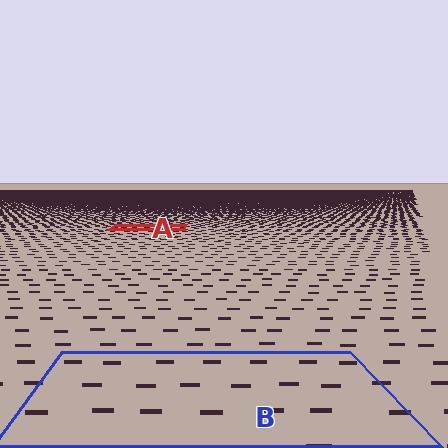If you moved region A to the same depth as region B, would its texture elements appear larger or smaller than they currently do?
They would appear larger. At a closer depth, the same texture elements are projected at a bigger on-screen size.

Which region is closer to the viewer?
Region B is closer. The texture elements there are larger and more spread out.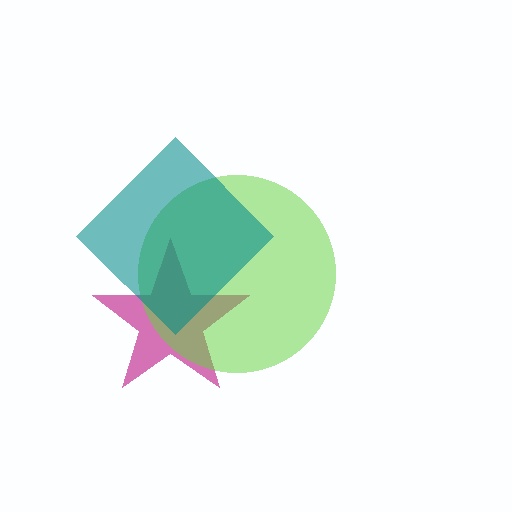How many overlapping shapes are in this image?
There are 3 overlapping shapes in the image.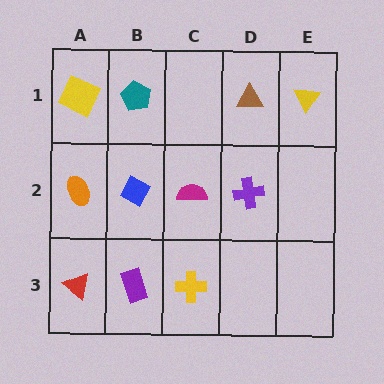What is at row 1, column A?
A yellow square.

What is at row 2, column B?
A blue diamond.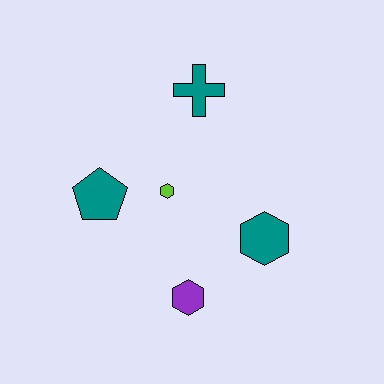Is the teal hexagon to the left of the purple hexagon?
No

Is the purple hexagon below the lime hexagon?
Yes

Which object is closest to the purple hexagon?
The teal hexagon is closest to the purple hexagon.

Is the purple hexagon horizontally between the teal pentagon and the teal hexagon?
Yes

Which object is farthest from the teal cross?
The purple hexagon is farthest from the teal cross.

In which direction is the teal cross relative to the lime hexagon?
The teal cross is above the lime hexagon.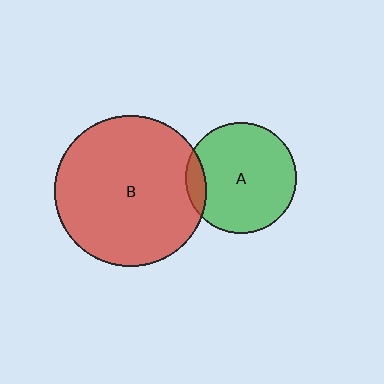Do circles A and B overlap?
Yes.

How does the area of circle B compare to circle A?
Approximately 1.8 times.